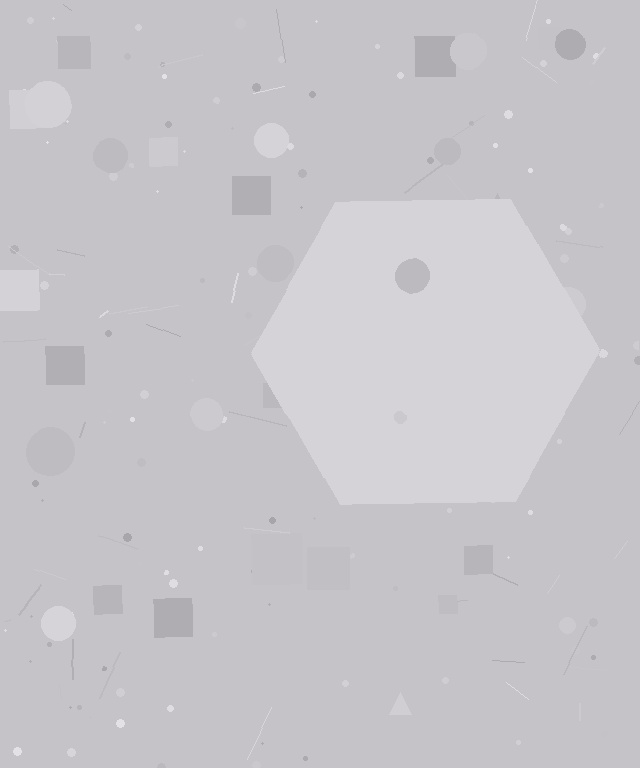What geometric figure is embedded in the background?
A hexagon is embedded in the background.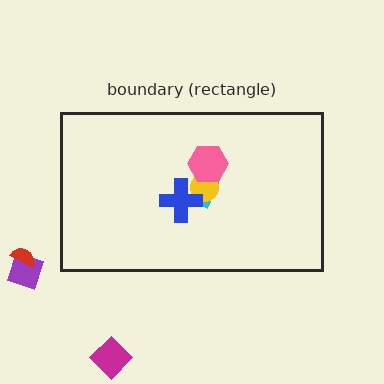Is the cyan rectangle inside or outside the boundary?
Inside.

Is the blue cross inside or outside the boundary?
Inside.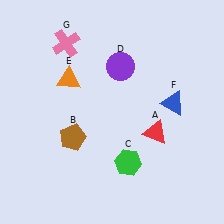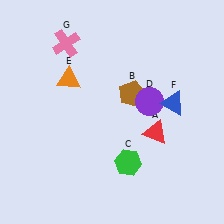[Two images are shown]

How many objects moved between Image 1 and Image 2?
2 objects moved between the two images.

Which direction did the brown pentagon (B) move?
The brown pentagon (B) moved right.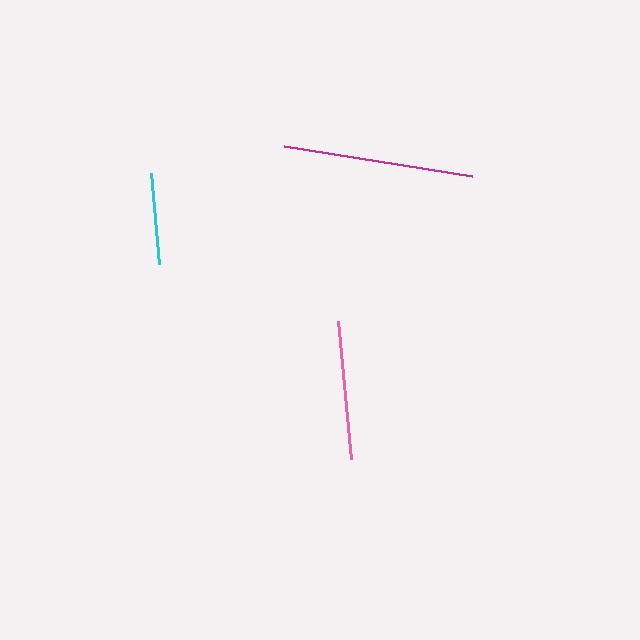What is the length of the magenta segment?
The magenta segment is approximately 191 pixels long.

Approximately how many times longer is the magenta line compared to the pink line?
The magenta line is approximately 1.4 times the length of the pink line.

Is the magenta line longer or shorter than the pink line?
The magenta line is longer than the pink line.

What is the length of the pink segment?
The pink segment is approximately 139 pixels long.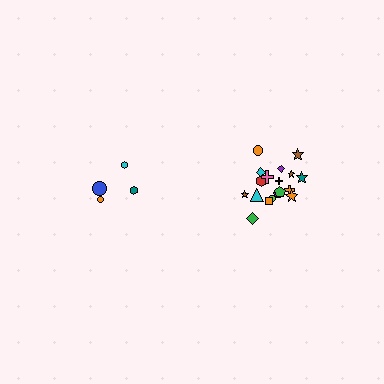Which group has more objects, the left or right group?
The right group.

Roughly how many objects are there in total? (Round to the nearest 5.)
Roughly 20 objects in total.